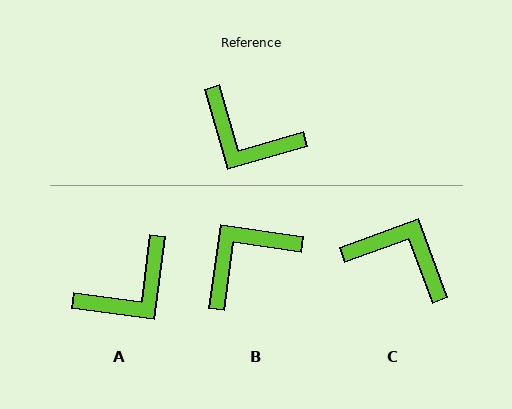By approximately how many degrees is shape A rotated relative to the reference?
Approximately 67 degrees counter-clockwise.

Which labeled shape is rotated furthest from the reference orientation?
C, about 176 degrees away.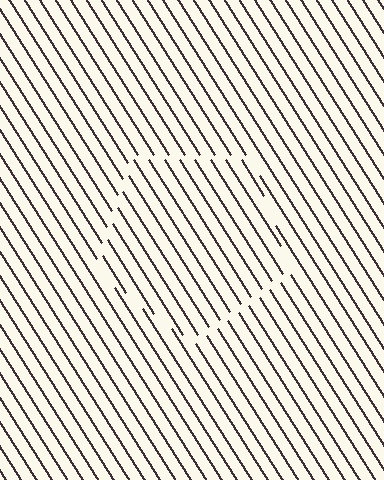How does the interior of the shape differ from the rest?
The interior of the shape contains the same grating, shifted by half a period — the contour is defined by the phase discontinuity where line-ends from the inner and outer gratings abut.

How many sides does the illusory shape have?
5 sides — the line-ends trace a pentagon.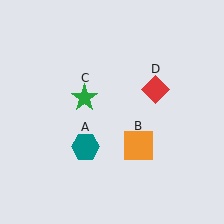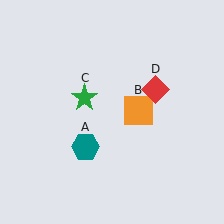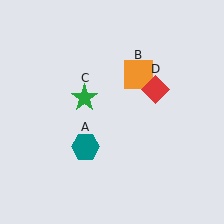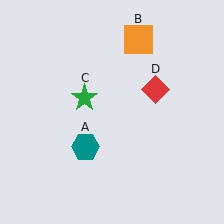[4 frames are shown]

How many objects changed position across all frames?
1 object changed position: orange square (object B).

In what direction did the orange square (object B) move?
The orange square (object B) moved up.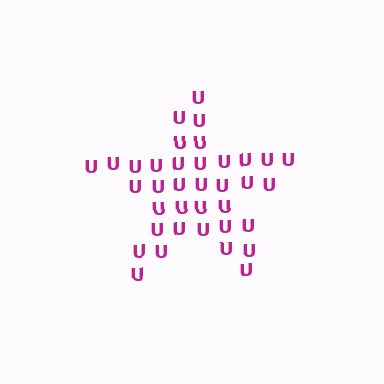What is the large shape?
The large shape is a star.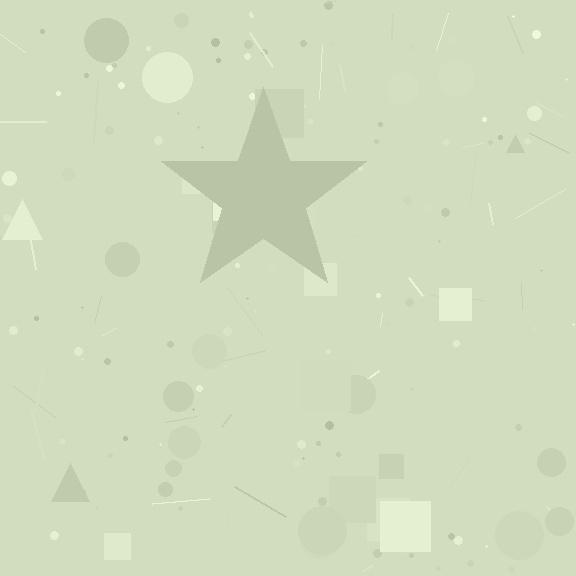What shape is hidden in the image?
A star is hidden in the image.